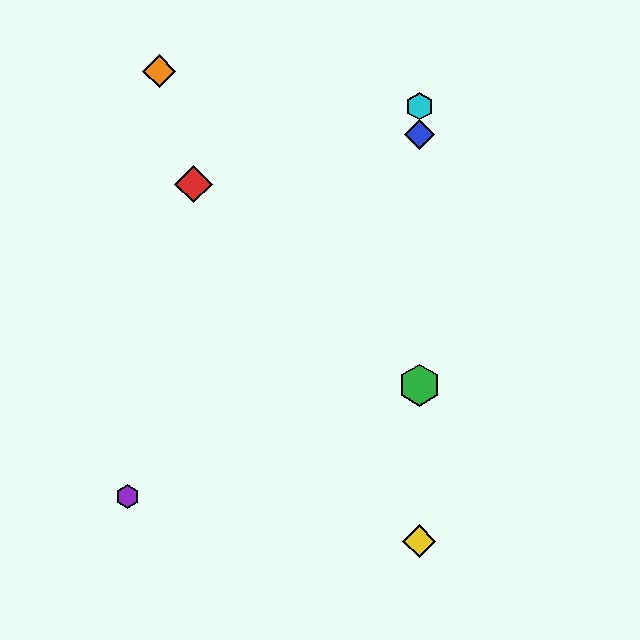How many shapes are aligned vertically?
4 shapes (the blue diamond, the green hexagon, the yellow diamond, the cyan hexagon) are aligned vertically.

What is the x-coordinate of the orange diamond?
The orange diamond is at x≈159.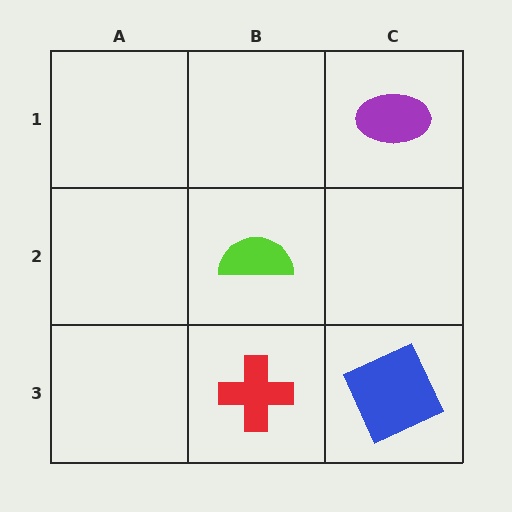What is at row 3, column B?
A red cross.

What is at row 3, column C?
A blue square.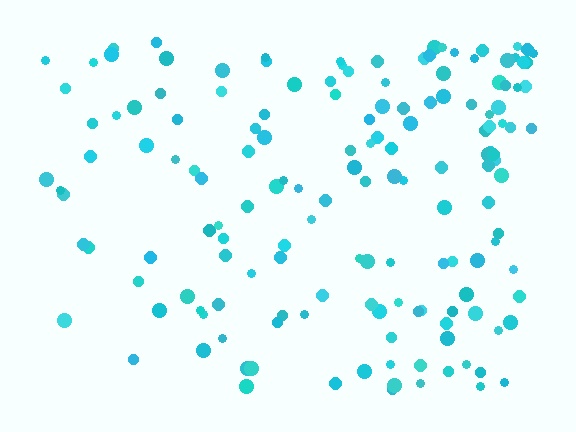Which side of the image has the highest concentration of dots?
The right.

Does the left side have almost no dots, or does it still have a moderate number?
Still a moderate number, just noticeably fewer than the right.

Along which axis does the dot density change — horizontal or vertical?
Horizontal.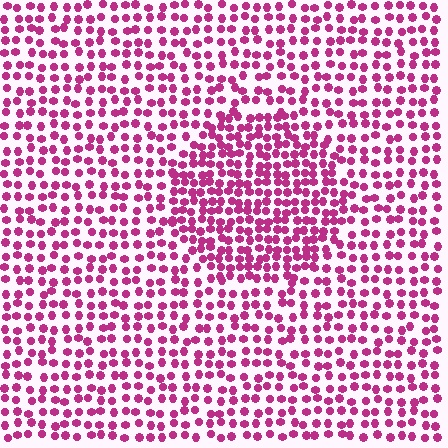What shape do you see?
I see a circle.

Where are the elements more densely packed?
The elements are more densely packed inside the circle boundary.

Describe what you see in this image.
The image contains small magenta elements arranged at two different densities. A circle-shaped region is visible where the elements are more densely packed than the surrounding area.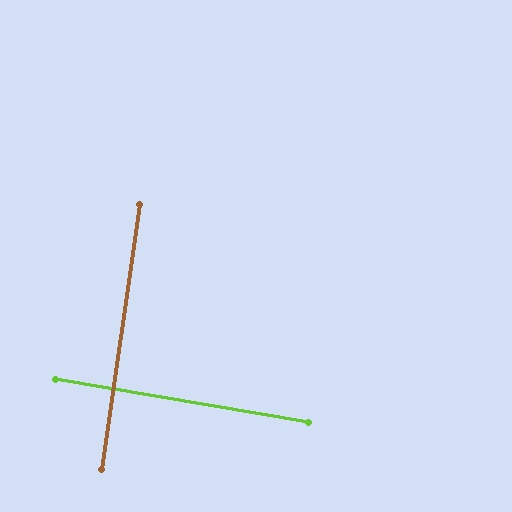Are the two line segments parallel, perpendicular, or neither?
Perpendicular — they meet at approximately 89°.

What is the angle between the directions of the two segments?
Approximately 89 degrees.